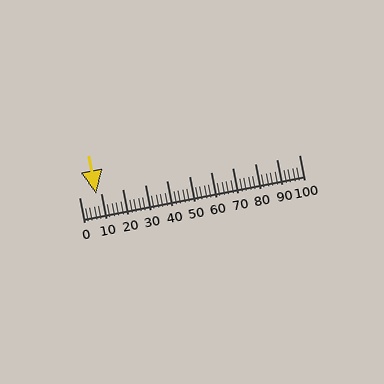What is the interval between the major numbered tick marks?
The major tick marks are spaced 10 units apart.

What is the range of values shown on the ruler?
The ruler shows values from 0 to 100.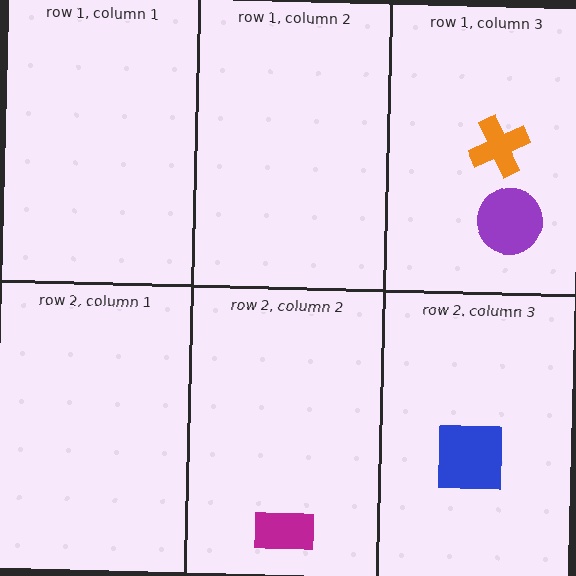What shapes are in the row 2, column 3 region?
The blue square.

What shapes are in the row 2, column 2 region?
The magenta rectangle.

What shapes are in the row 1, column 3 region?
The purple circle, the orange cross.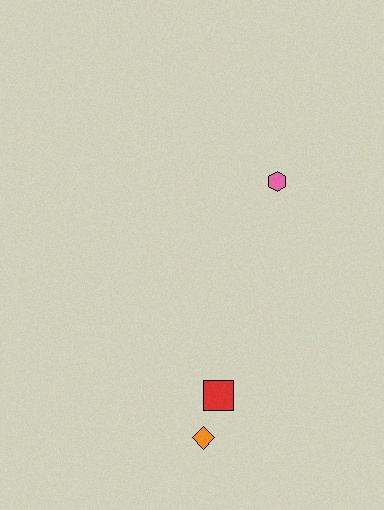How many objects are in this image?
There are 3 objects.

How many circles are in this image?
There are no circles.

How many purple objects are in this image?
There are no purple objects.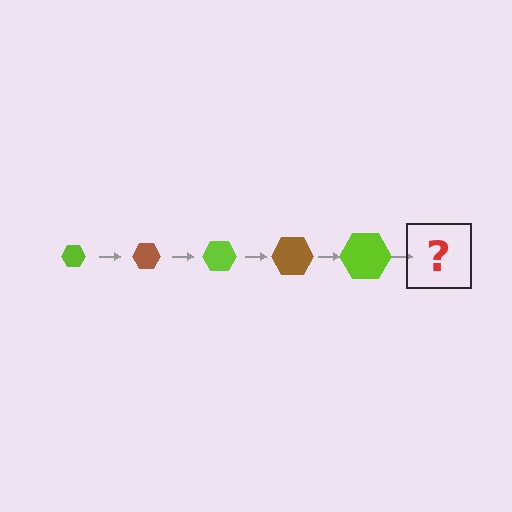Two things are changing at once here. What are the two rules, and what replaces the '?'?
The two rules are that the hexagon grows larger each step and the color cycles through lime and brown. The '?' should be a brown hexagon, larger than the previous one.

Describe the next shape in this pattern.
It should be a brown hexagon, larger than the previous one.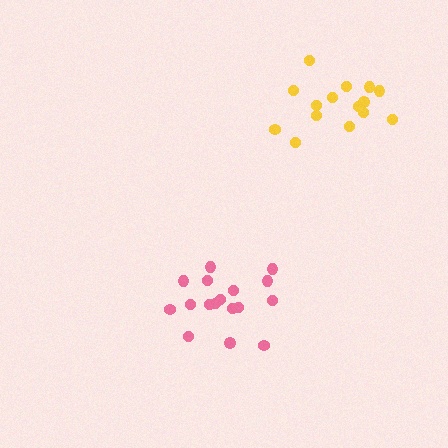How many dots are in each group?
Group 1: 17 dots, Group 2: 15 dots (32 total).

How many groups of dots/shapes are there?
There are 2 groups.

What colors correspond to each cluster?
The clusters are colored: pink, yellow.